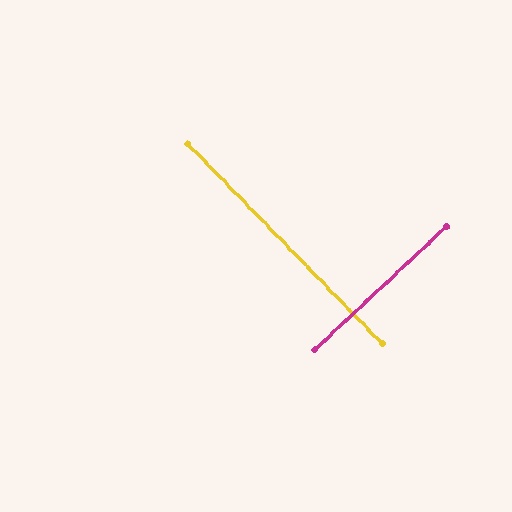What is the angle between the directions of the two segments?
Approximately 89 degrees.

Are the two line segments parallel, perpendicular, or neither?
Perpendicular — they meet at approximately 89°.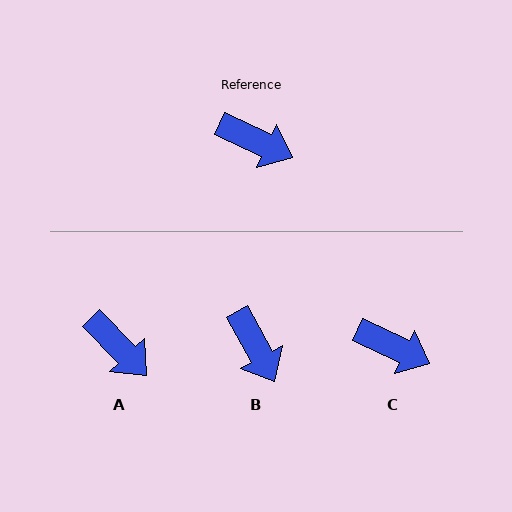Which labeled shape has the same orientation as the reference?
C.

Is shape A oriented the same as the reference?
No, it is off by about 21 degrees.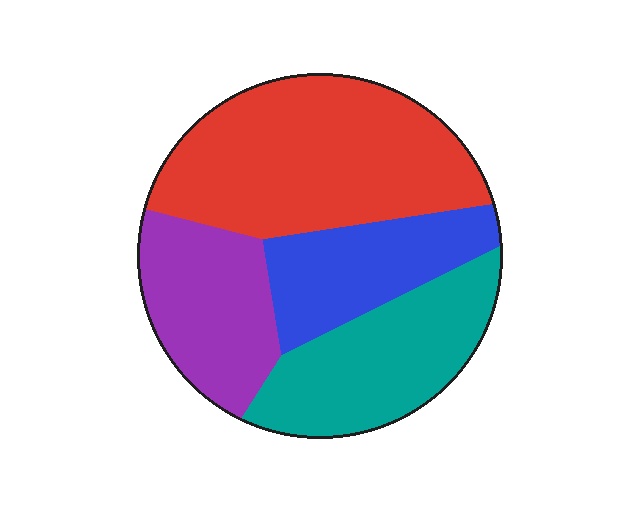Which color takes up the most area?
Red, at roughly 40%.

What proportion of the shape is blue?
Blue covers 18% of the shape.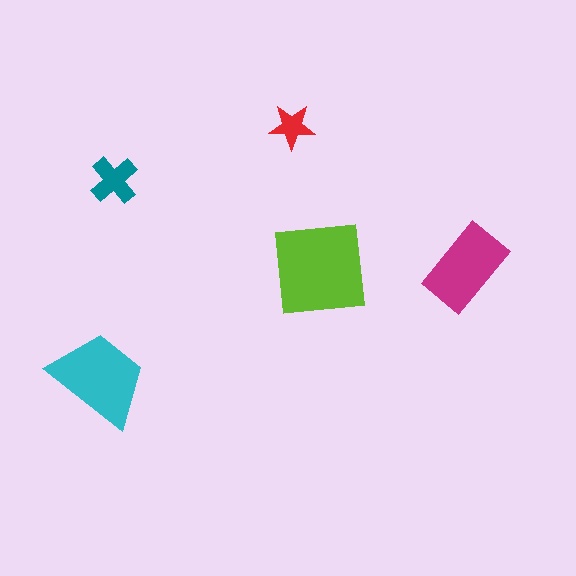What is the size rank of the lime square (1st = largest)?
1st.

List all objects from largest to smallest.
The lime square, the cyan trapezoid, the magenta rectangle, the teal cross, the red star.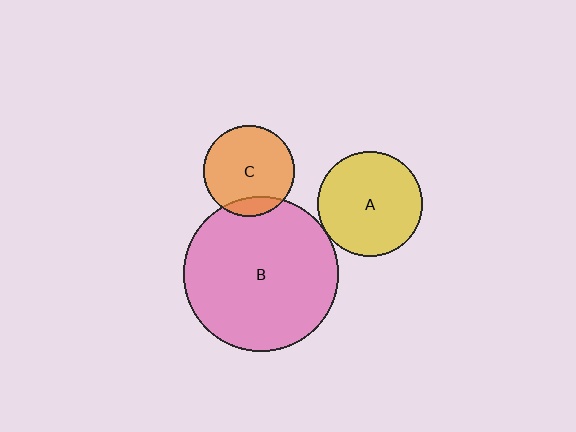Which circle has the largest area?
Circle B (pink).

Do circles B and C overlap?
Yes.